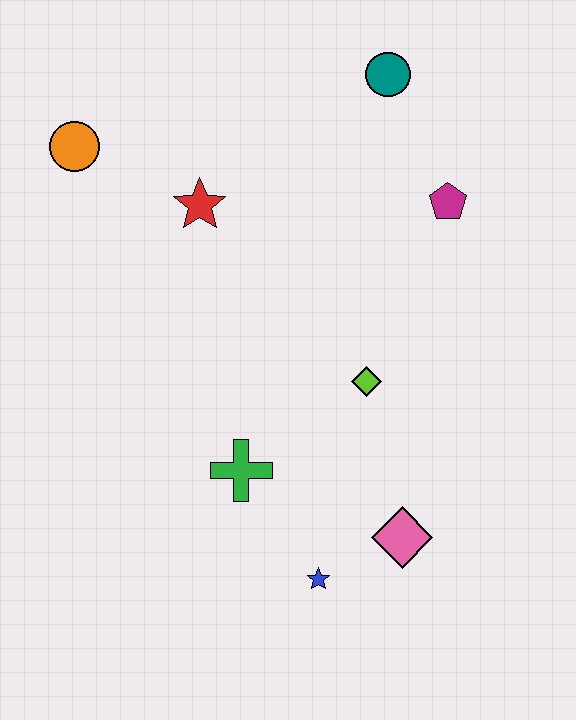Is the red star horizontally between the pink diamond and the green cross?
No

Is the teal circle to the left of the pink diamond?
Yes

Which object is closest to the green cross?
The blue star is closest to the green cross.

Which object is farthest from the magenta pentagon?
The blue star is farthest from the magenta pentagon.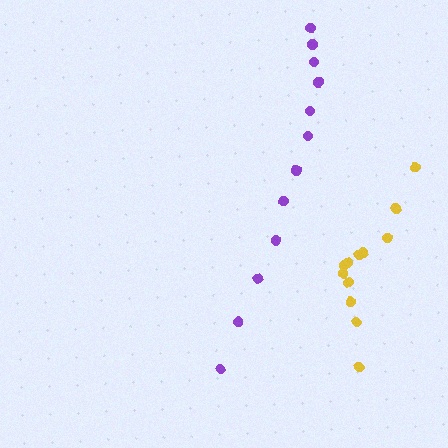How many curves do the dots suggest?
There are 2 distinct paths.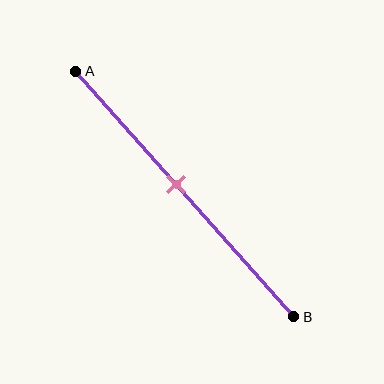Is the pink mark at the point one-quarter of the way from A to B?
No, the mark is at about 45% from A, not at the 25% one-quarter point.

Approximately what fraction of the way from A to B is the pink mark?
The pink mark is approximately 45% of the way from A to B.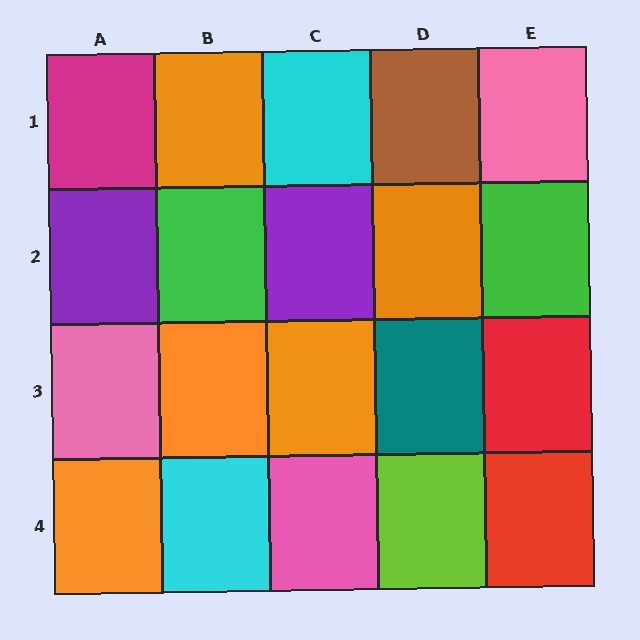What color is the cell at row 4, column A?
Orange.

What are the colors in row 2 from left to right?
Purple, green, purple, orange, green.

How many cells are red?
2 cells are red.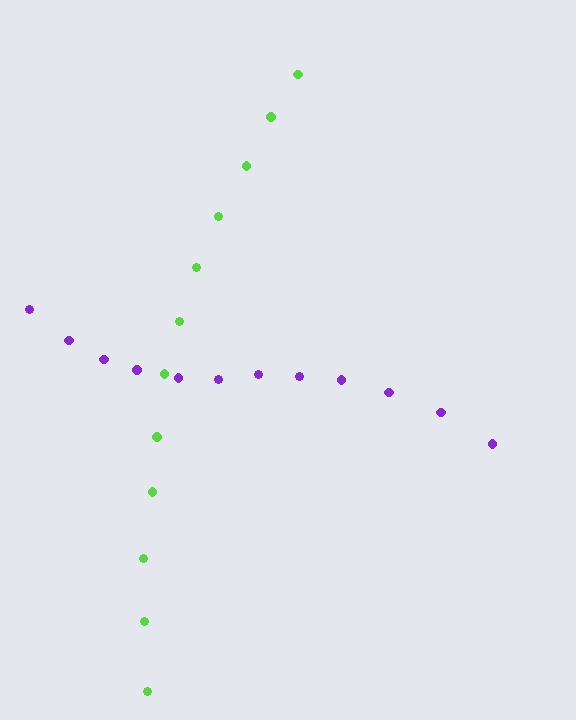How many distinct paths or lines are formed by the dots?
There are 2 distinct paths.